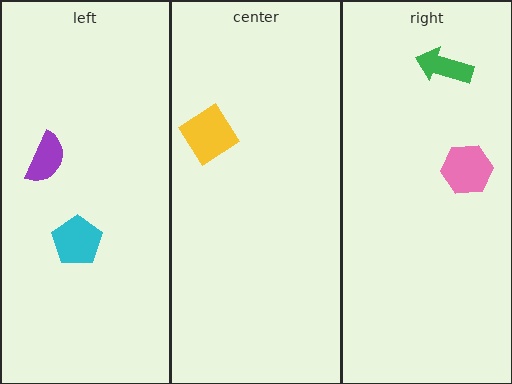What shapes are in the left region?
The purple semicircle, the cyan pentagon.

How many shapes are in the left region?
2.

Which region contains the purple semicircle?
The left region.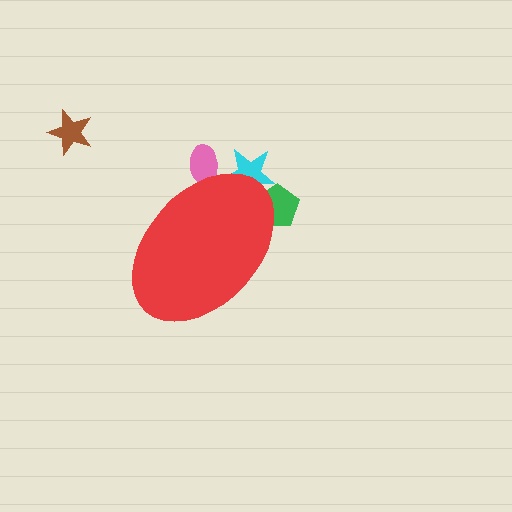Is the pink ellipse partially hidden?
Yes, the pink ellipse is partially hidden behind the red ellipse.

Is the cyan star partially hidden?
Yes, the cyan star is partially hidden behind the red ellipse.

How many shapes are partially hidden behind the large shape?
3 shapes are partially hidden.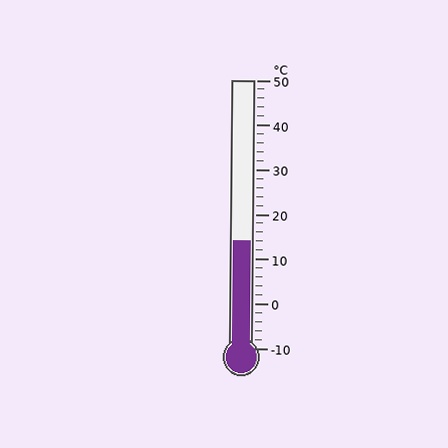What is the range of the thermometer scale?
The thermometer scale ranges from -10°C to 50°C.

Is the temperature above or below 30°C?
The temperature is below 30°C.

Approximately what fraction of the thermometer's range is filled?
The thermometer is filled to approximately 40% of its range.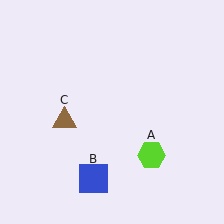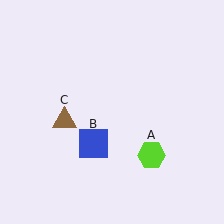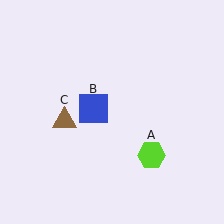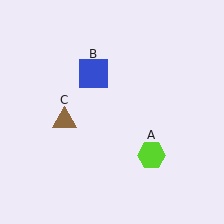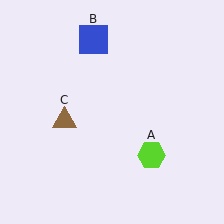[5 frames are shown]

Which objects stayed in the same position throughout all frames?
Lime hexagon (object A) and brown triangle (object C) remained stationary.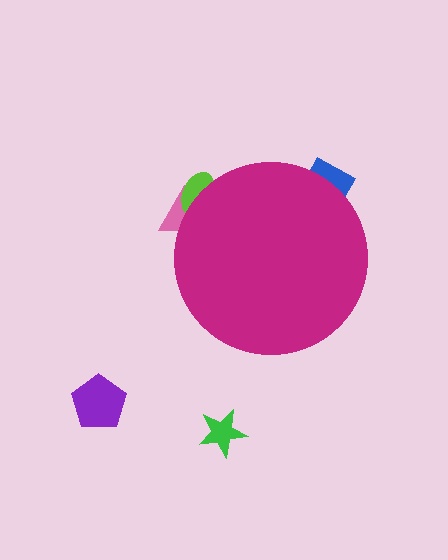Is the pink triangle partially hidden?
Yes, the pink triangle is partially hidden behind the magenta circle.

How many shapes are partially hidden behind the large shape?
3 shapes are partially hidden.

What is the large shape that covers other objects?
A magenta circle.